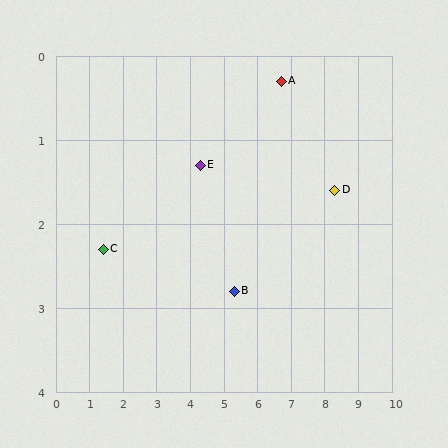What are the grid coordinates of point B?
Point B is at approximately (5.3, 2.8).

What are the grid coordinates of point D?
Point D is at approximately (8.3, 1.6).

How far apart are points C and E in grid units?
Points C and E are about 3.1 grid units apart.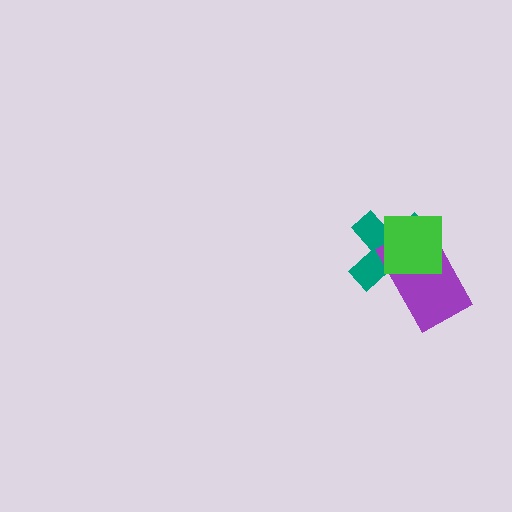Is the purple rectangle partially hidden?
Yes, it is partially covered by another shape.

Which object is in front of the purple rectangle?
The green square is in front of the purple rectangle.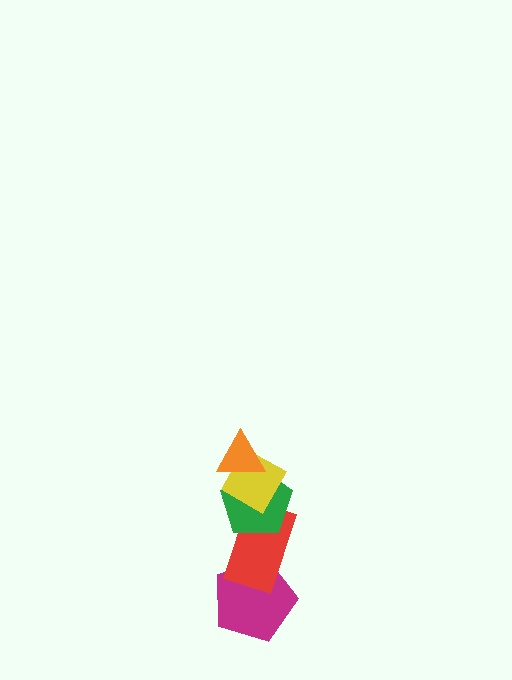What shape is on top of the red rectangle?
The green pentagon is on top of the red rectangle.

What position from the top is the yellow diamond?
The yellow diamond is 2nd from the top.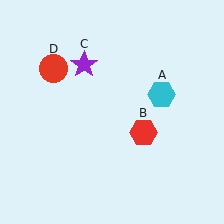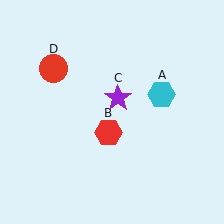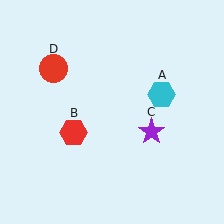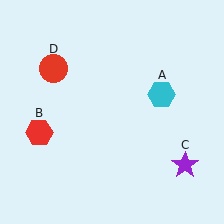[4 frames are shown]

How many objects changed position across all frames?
2 objects changed position: red hexagon (object B), purple star (object C).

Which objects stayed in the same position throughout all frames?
Cyan hexagon (object A) and red circle (object D) remained stationary.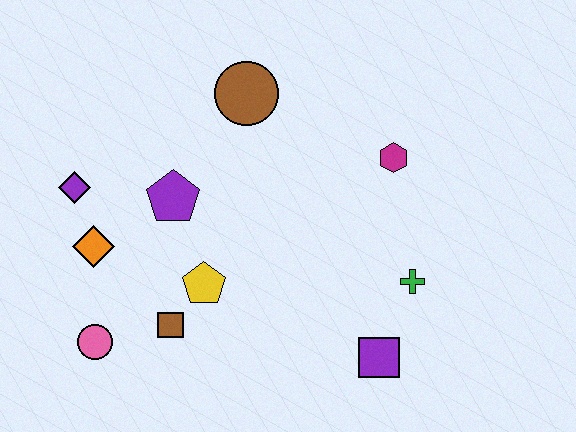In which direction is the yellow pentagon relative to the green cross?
The yellow pentagon is to the left of the green cross.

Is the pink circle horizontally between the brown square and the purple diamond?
Yes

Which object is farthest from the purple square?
The purple diamond is farthest from the purple square.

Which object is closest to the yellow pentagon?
The brown square is closest to the yellow pentagon.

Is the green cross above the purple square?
Yes